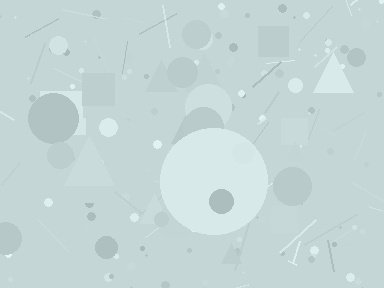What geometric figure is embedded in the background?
A circle is embedded in the background.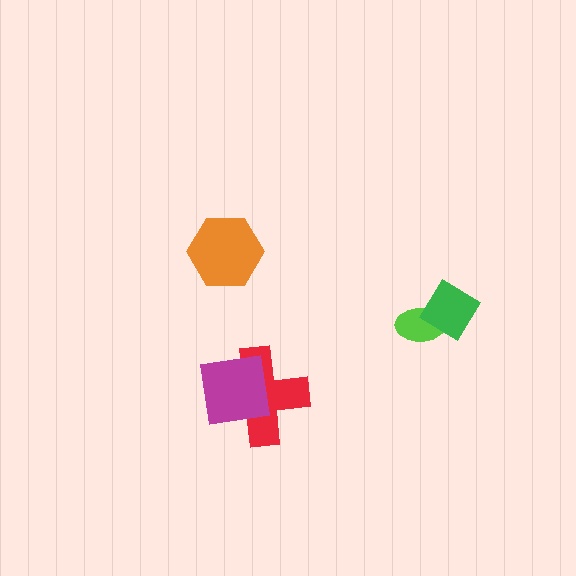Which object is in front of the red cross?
The magenta square is in front of the red cross.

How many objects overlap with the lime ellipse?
1 object overlaps with the lime ellipse.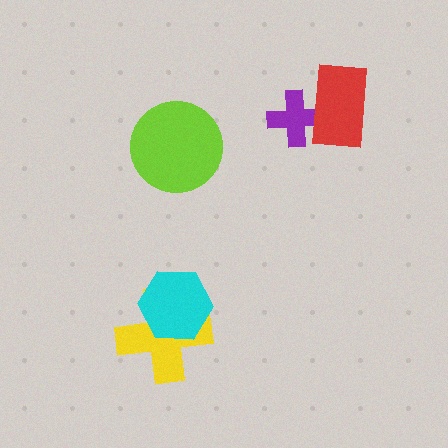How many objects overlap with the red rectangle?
1 object overlaps with the red rectangle.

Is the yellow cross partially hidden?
Yes, it is partially covered by another shape.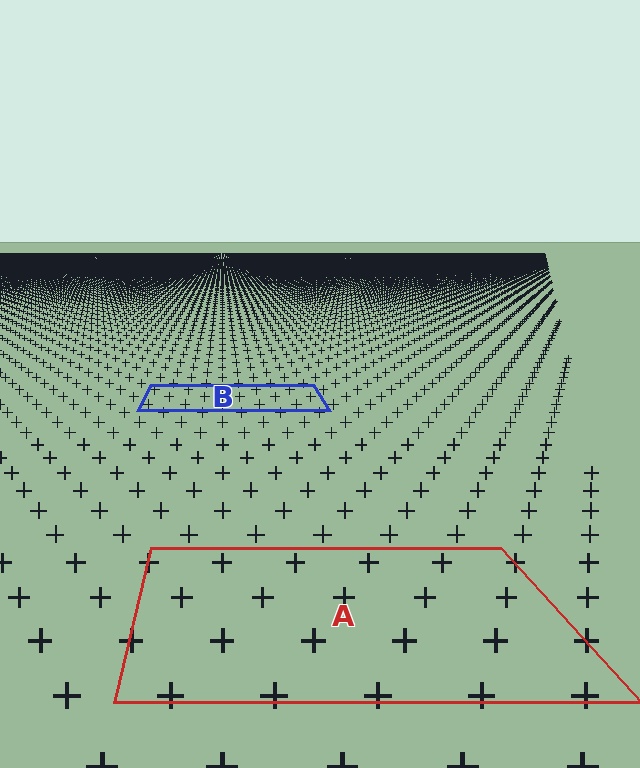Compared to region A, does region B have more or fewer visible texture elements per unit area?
Region B has more texture elements per unit area — they are packed more densely because it is farther away.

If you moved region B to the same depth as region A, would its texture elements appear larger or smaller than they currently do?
They would appear larger. At a closer depth, the same texture elements are projected at a bigger on-screen size.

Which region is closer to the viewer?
Region A is closer. The texture elements there are larger and more spread out.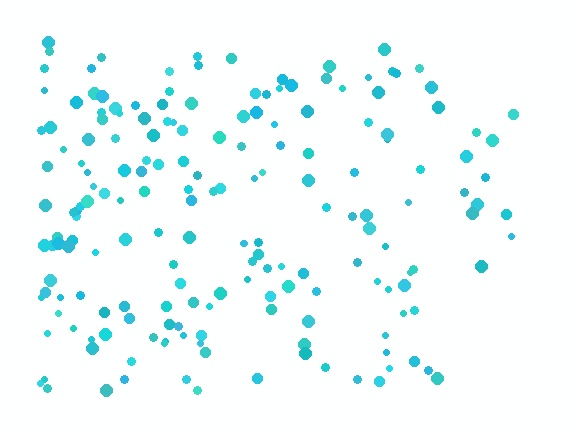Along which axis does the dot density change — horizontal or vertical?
Horizontal.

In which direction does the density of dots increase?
From right to left, with the left side densest.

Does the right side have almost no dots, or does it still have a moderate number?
Still a moderate number, just noticeably fewer than the left.